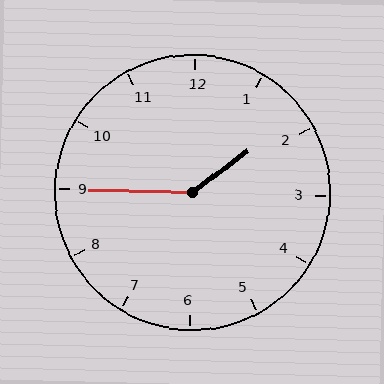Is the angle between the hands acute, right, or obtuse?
It is obtuse.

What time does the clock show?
1:45.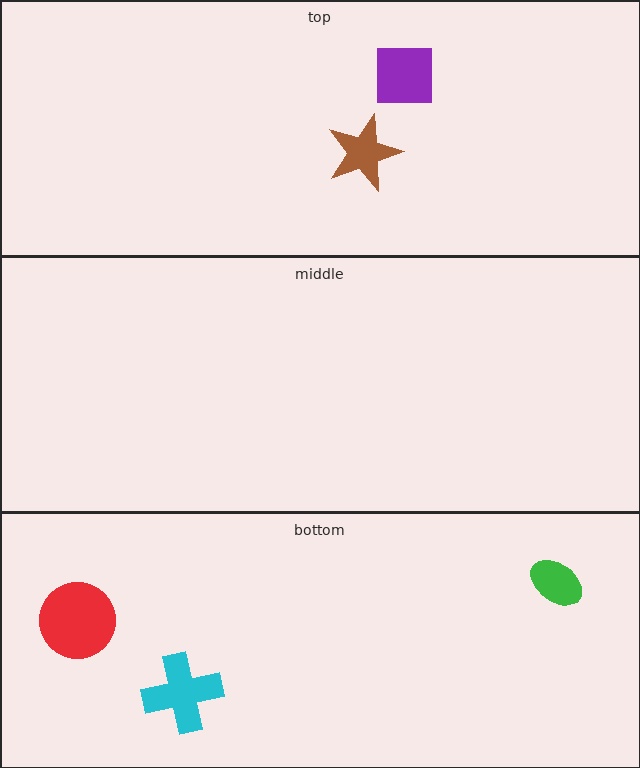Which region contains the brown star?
The top region.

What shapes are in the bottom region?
The cyan cross, the red circle, the green ellipse.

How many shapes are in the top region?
2.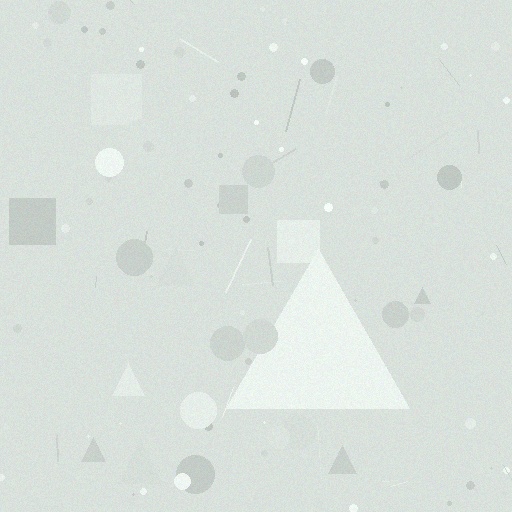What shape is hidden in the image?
A triangle is hidden in the image.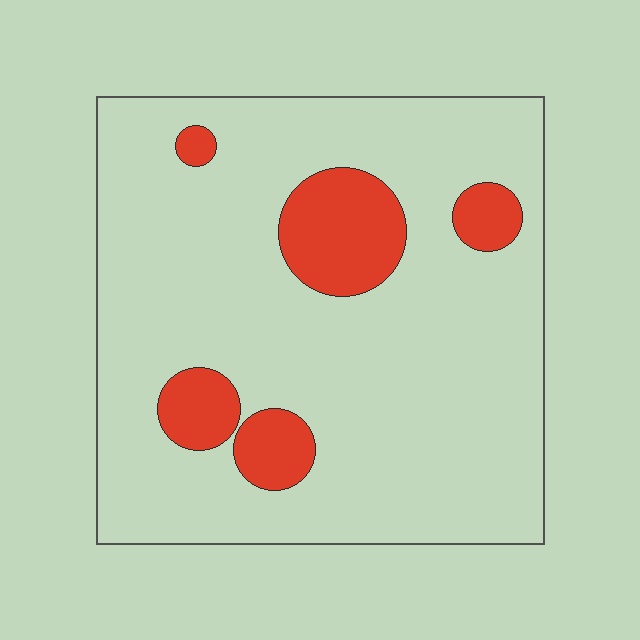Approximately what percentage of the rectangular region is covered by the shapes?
Approximately 15%.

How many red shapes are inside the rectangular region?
5.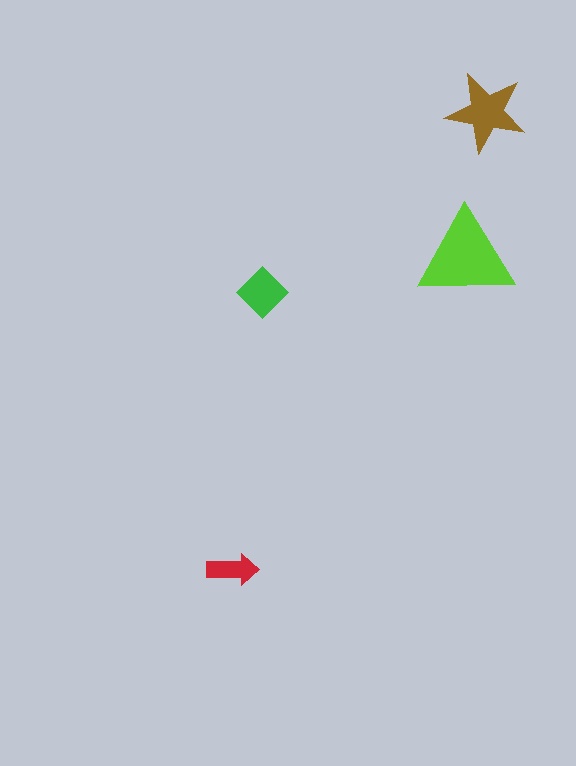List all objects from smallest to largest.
The red arrow, the green diamond, the brown star, the lime triangle.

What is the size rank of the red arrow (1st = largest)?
4th.